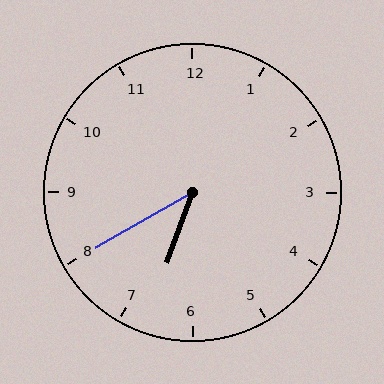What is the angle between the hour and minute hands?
Approximately 40 degrees.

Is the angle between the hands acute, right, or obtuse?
It is acute.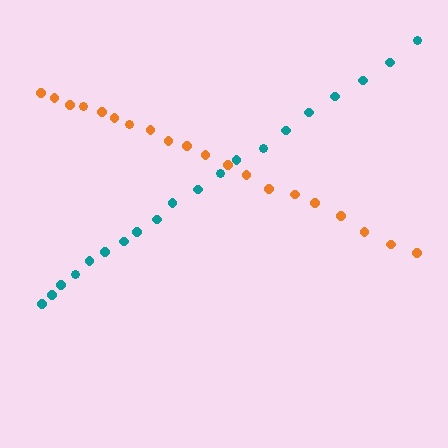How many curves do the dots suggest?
There are 2 distinct paths.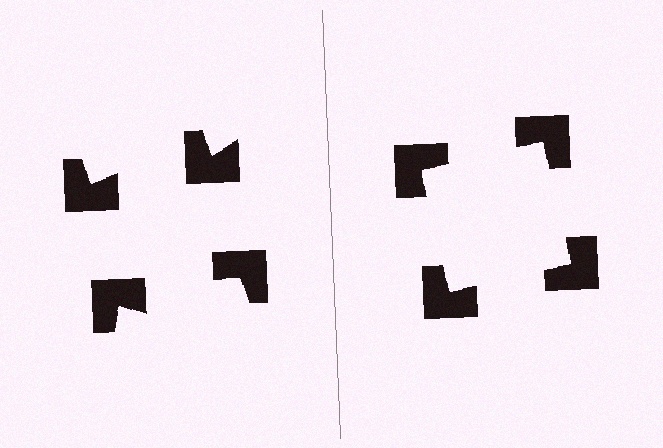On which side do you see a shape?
An illusory square appears on the right side. On the left side the wedge cuts are rotated, so no coherent shape forms.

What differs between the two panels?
The notched squares are positioned identically on both sides; only the wedge orientations differ. On the right they align to a square; on the left they are misaligned.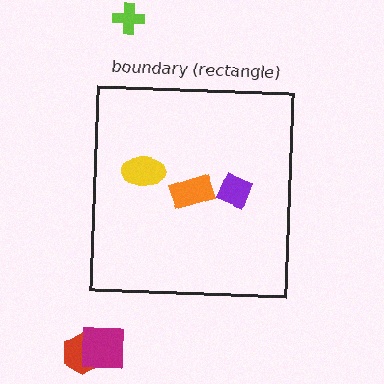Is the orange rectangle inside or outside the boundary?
Inside.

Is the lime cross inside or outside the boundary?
Outside.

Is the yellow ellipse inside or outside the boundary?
Inside.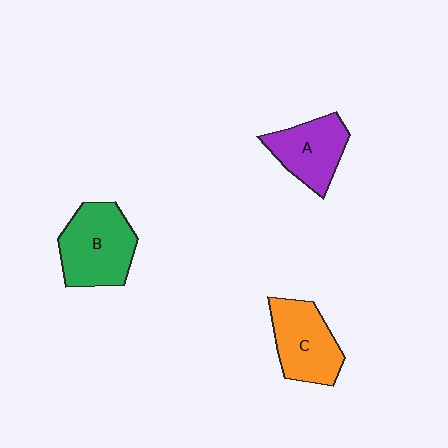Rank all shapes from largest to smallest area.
From largest to smallest: B (green), C (orange), A (purple).